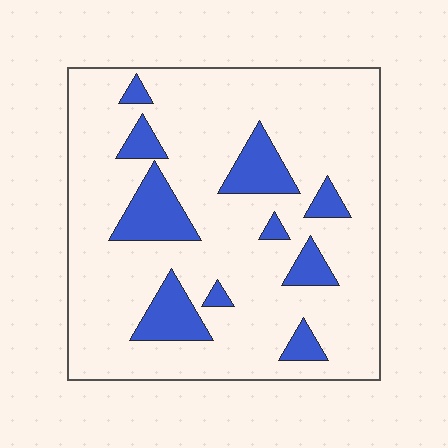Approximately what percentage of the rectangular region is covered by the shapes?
Approximately 15%.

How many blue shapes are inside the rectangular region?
10.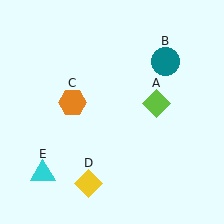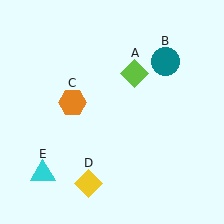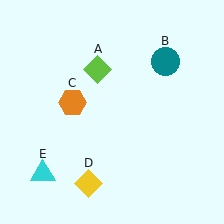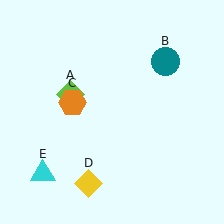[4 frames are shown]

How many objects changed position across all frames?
1 object changed position: lime diamond (object A).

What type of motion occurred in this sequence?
The lime diamond (object A) rotated counterclockwise around the center of the scene.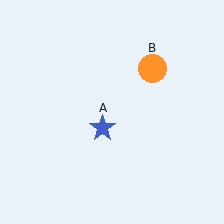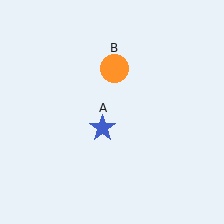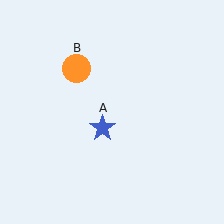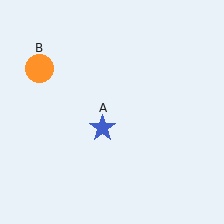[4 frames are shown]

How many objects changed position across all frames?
1 object changed position: orange circle (object B).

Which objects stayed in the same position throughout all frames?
Blue star (object A) remained stationary.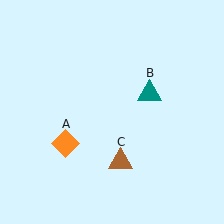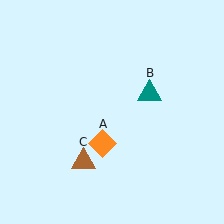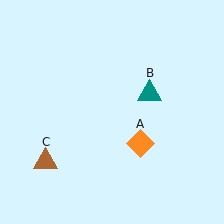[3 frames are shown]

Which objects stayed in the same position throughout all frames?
Teal triangle (object B) remained stationary.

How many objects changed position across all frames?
2 objects changed position: orange diamond (object A), brown triangle (object C).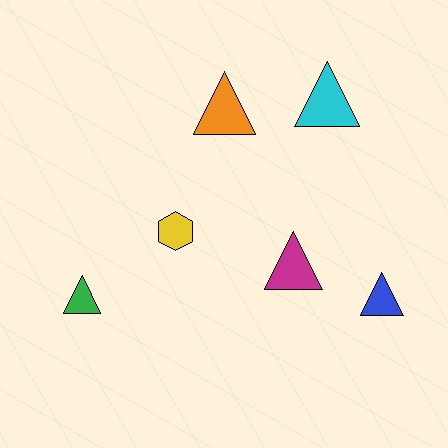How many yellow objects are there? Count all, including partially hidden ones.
There is 1 yellow object.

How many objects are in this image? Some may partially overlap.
There are 6 objects.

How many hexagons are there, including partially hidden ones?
There is 1 hexagon.